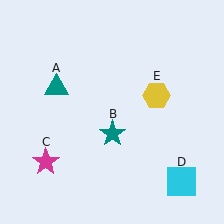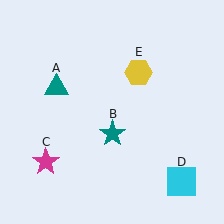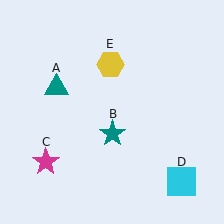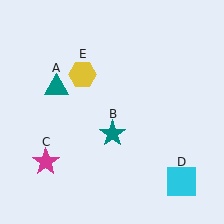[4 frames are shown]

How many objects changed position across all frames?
1 object changed position: yellow hexagon (object E).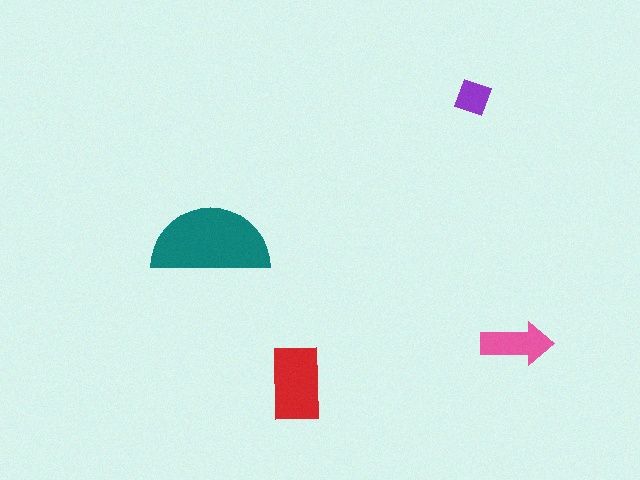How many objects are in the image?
There are 4 objects in the image.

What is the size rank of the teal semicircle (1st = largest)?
1st.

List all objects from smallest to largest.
The purple diamond, the pink arrow, the red rectangle, the teal semicircle.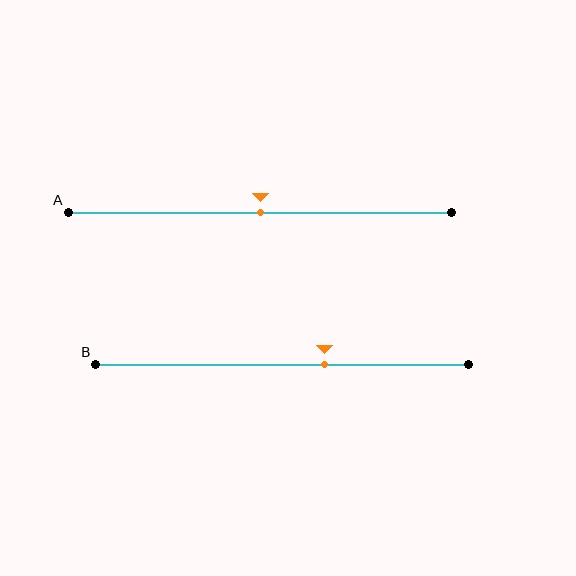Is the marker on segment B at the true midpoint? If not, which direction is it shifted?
No, the marker on segment B is shifted to the right by about 11% of the segment length.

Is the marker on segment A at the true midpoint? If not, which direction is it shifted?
Yes, the marker on segment A is at the true midpoint.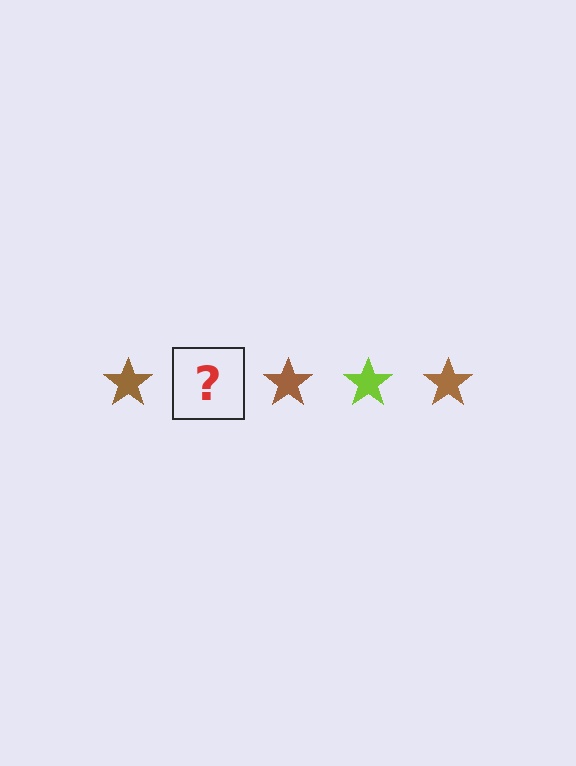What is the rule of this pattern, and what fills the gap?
The rule is that the pattern cycles through brown, lime stars. The gap should be filled with a lime star.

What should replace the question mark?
The question mark should be replaced with a lime star.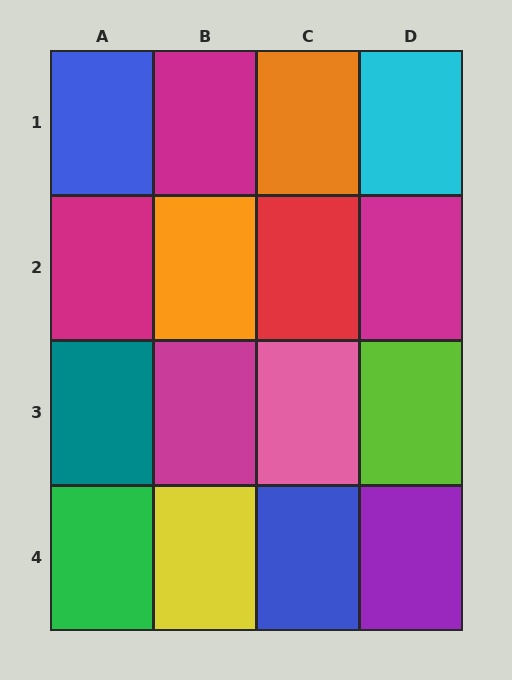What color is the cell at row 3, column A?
Teal.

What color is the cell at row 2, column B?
Orange.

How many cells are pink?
1 cell is pink.